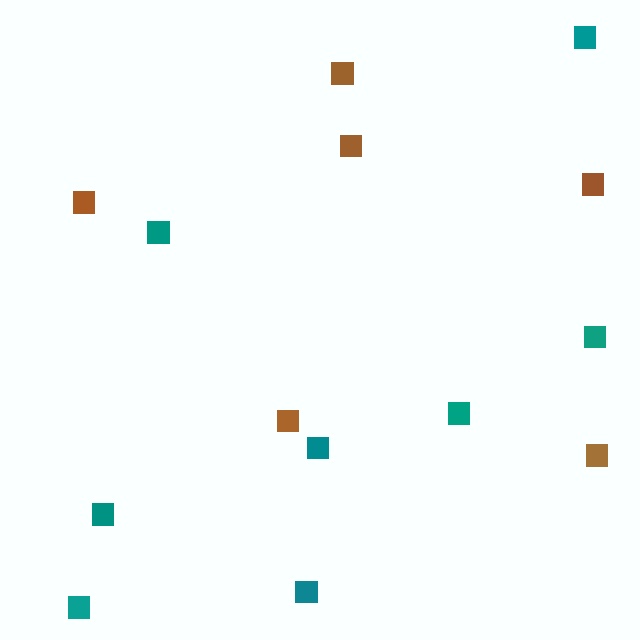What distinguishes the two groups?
There are 2 groups: one group of teal squares (8) and one group of brown squares (6).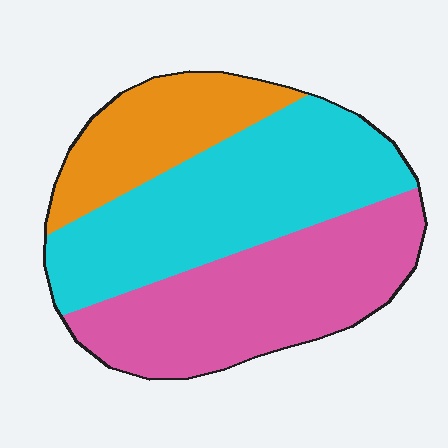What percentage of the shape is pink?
Pink takes up about three eighths (3/8) of the shape.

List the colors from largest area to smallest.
From largest to smallest: cyan, pink, orange.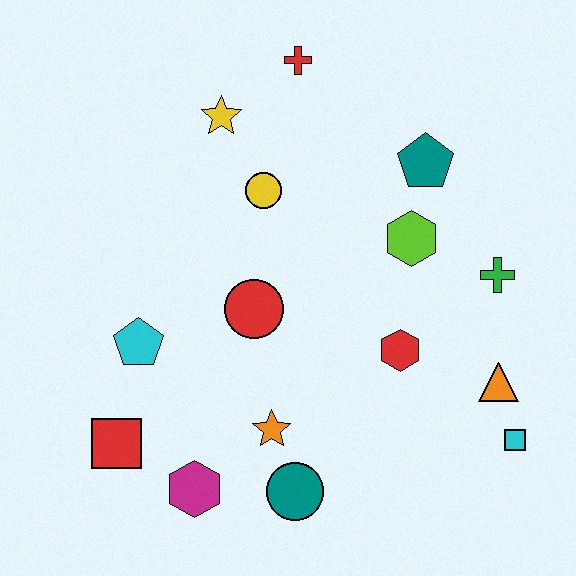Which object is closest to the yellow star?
The yellow circle is closest to the yellow star.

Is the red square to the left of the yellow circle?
Yes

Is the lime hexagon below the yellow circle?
Yes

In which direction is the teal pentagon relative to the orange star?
The teal pentagon is above the orange star.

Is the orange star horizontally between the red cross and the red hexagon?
No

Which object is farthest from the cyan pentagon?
The cyan square is farthest from the cyan pentagon.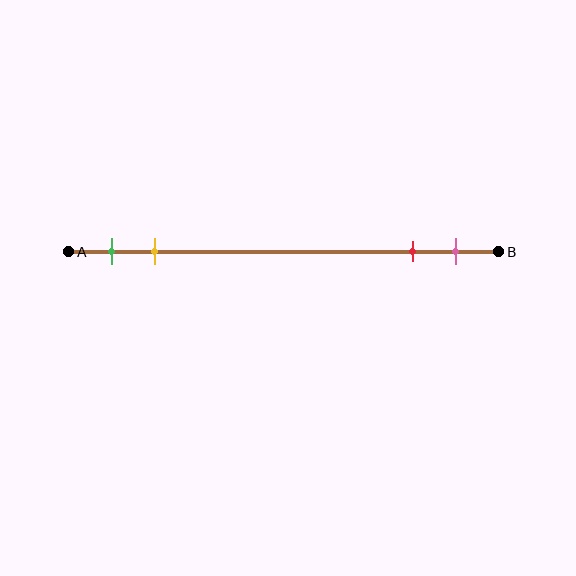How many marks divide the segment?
There are 4 marks dividing the segment.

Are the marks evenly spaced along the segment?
No, the marks are not evenly spaced.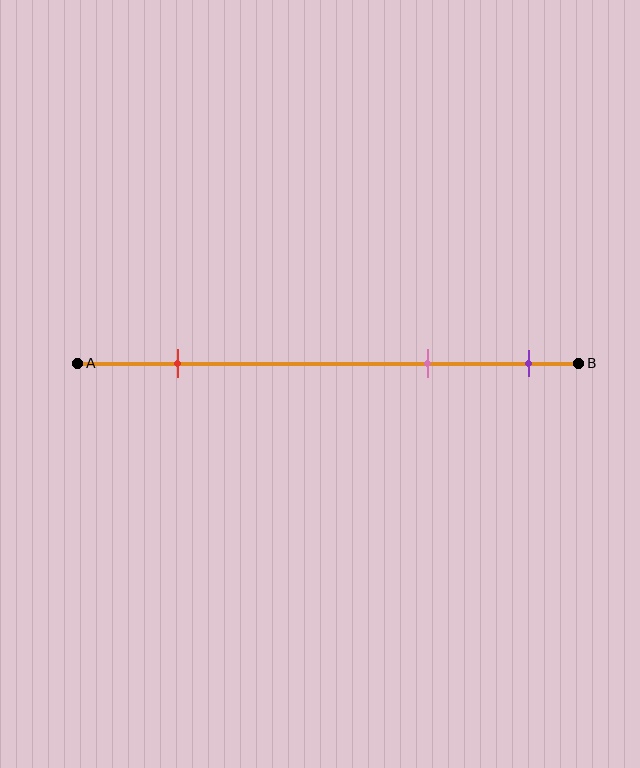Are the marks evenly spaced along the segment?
No, the marks are not evenly spaced.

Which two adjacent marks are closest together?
The pink and purple marks are the closest adjacent pair.